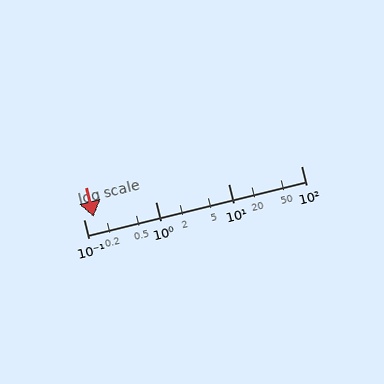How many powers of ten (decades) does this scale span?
The scale spans 3 decades, from 0.1 to 100.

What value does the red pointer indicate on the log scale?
The pointer indicates approximately 0.14.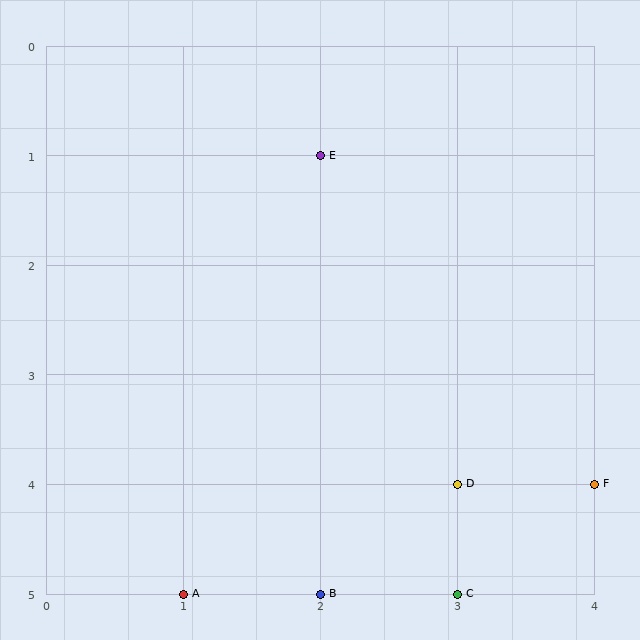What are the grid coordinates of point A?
Point A is at grid coordinates (1, 5).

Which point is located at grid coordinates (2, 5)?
Point B is at (2, 5).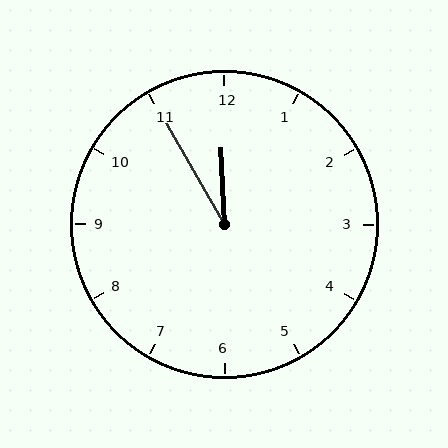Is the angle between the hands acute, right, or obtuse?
It is acute.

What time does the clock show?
11:55.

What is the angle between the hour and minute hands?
Approximately 28 degrees.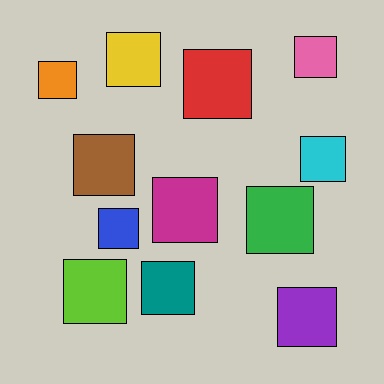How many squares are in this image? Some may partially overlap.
There are 12 squares.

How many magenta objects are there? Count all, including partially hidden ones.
There is 1 magenta object.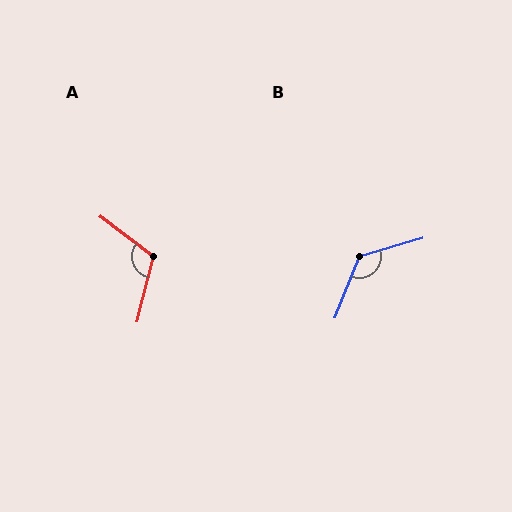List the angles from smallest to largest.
A (113°), B (128°).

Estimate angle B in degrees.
Approximately 128 degrees.